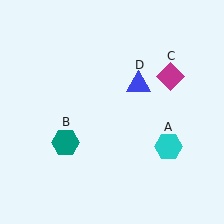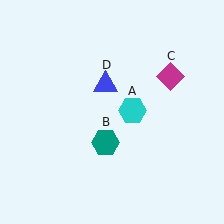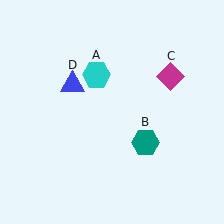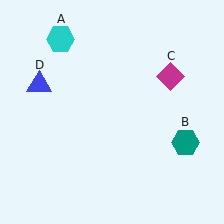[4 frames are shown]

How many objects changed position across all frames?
3 objects changed position: cyan hexagon (object A), teal hexagon (object B), blue triangle (object D).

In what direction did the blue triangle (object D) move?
The blue triangle (object D) moved left.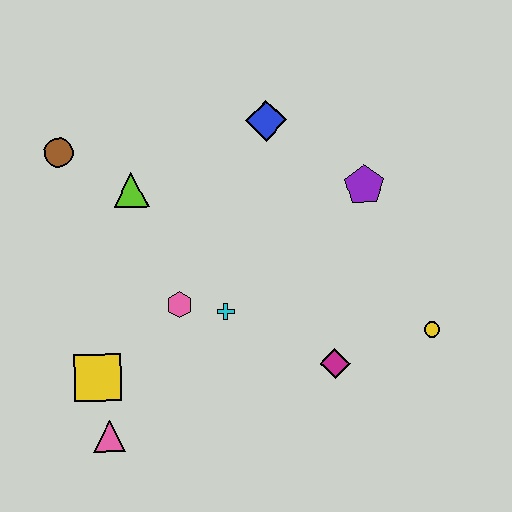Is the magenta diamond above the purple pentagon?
No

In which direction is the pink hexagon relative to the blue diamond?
The pink hexagon is below the blue diamond.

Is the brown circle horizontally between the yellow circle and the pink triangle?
No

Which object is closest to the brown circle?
The lime triangle is closest to the brown circle.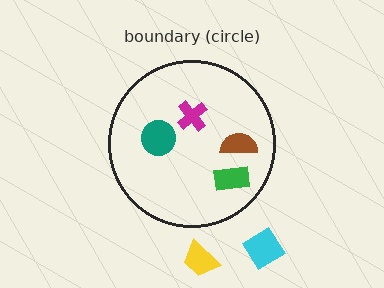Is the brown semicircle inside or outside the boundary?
Inside.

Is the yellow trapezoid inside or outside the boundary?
Outside.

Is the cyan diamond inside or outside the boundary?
Outside.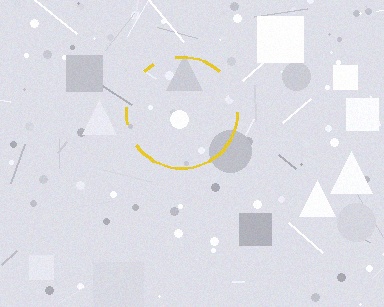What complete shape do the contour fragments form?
The contour fragments form a circle.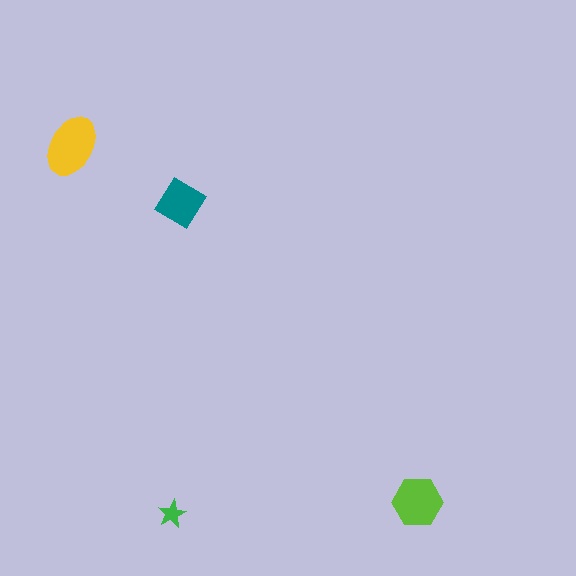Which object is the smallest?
The green star.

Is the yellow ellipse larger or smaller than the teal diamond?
Larger.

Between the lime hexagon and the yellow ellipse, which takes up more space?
The yellow ellipse.